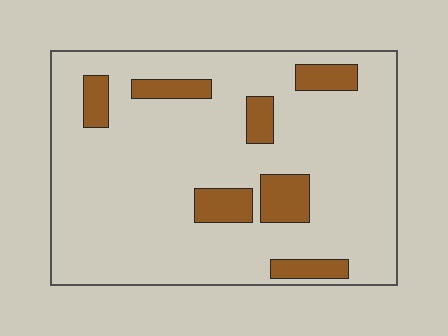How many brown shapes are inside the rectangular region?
7.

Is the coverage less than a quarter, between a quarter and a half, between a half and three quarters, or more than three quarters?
Less than a quarter.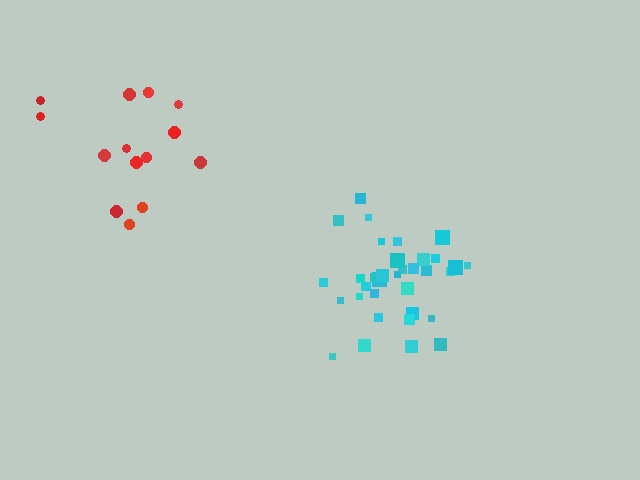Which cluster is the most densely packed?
Cyan.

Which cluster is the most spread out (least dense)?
Red.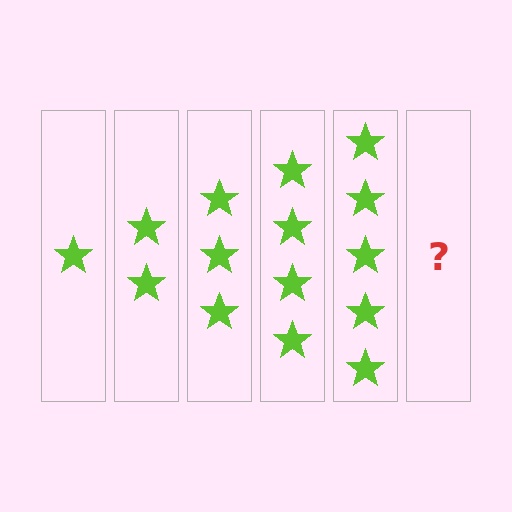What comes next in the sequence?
The next element should be 6 stars.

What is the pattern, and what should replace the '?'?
The pattern is that each step adds one more star. The '?' should be 6 stars.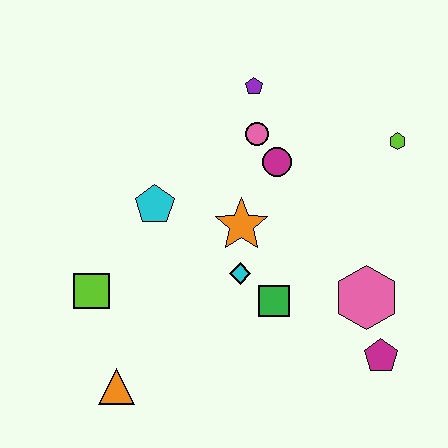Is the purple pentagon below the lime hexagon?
No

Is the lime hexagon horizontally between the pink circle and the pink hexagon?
No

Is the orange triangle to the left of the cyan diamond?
Yes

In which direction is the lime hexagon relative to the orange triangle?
The lime hexagon is to the right of the orange triangle.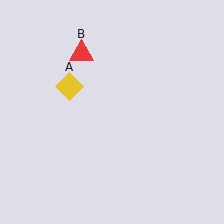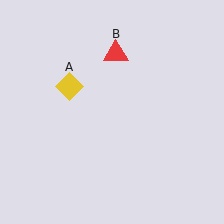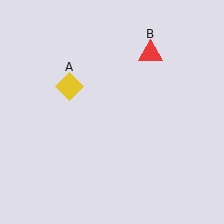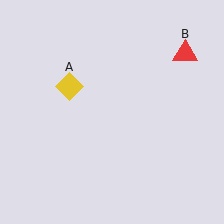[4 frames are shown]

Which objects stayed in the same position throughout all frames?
Yellow diamond (object A) remained stationary.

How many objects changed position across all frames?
1 object changed position: red triangle (object B).